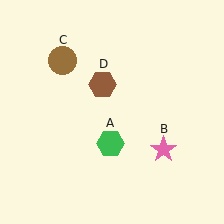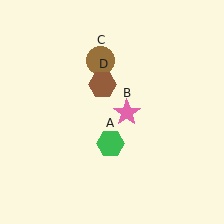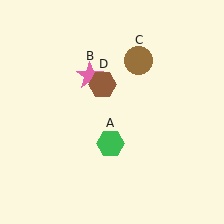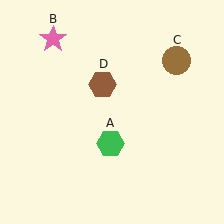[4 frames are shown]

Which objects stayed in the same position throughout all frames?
Green hexagon (object A) and brown hexagon (object D) remained stationary.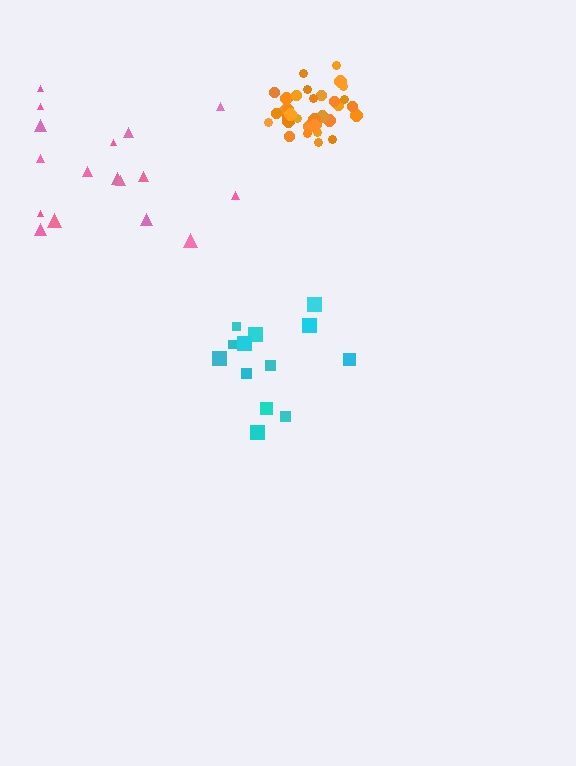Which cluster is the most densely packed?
Orange.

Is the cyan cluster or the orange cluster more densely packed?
Orange.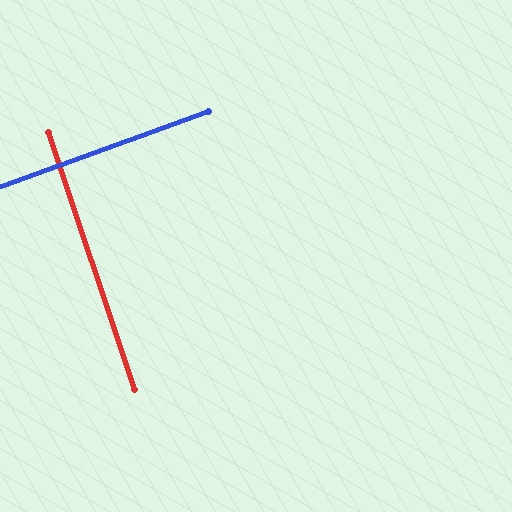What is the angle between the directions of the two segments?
Approximately 89 degrees.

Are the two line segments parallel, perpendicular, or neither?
Perpendicular — they meet at approximately 89°.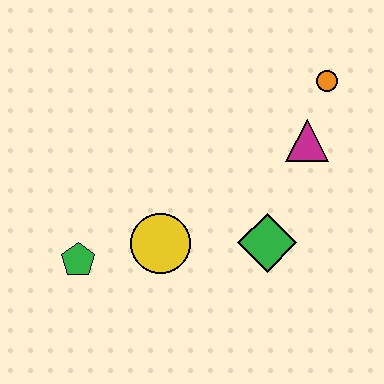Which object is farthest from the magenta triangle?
The green pentagon is farthest from the magenta triangle.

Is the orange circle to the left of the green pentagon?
No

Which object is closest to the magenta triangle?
The orange circle is closest to the magenta triangle.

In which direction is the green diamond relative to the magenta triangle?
The green diamond is below the magenta triangle.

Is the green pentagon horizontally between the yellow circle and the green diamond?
No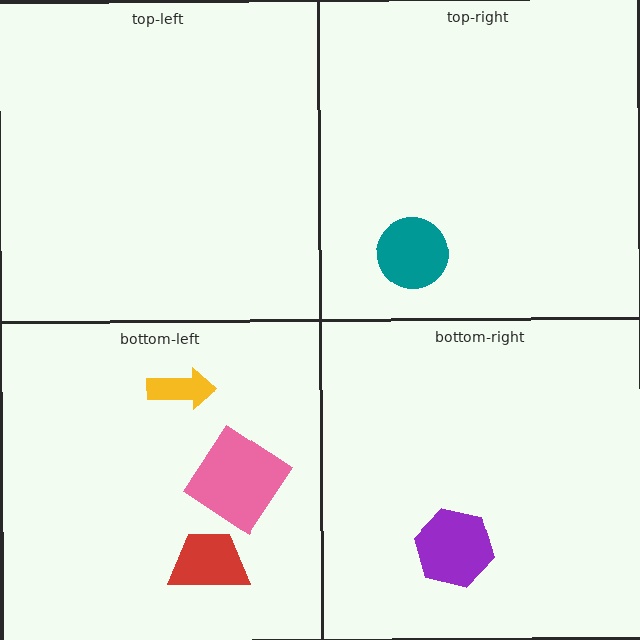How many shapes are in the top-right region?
1.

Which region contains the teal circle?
The top-right region.